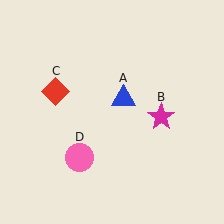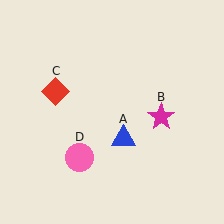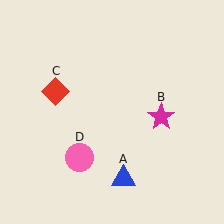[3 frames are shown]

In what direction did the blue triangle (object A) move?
The blue triangle (object A) moved down.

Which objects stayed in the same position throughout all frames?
Magenta star (object B) and red diamond (object C) and pink circle (object D) remained stationary.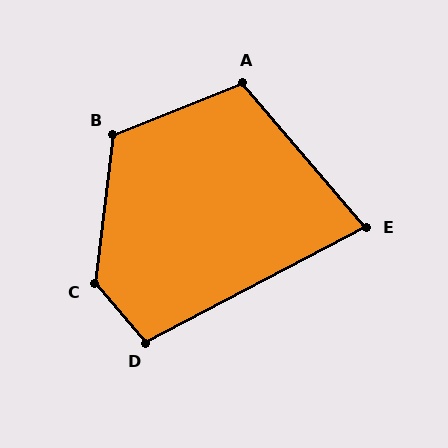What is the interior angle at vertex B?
Approximately 119 degrees (obtuse).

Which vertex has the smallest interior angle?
E, at approximately 77 degrees.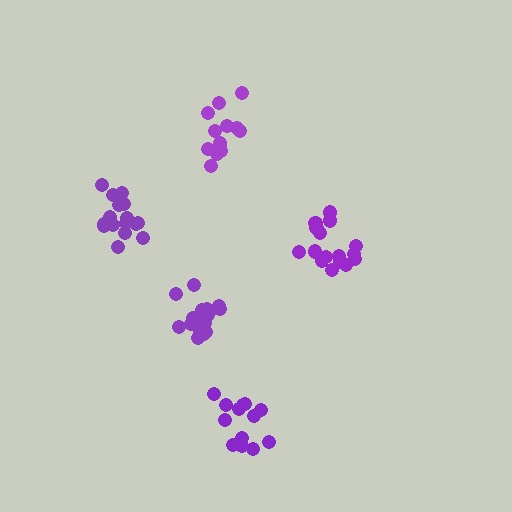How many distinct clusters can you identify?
There are 5 distinct clusters.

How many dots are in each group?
Group 1: 18 dots, Group 2: 13 dots, Group 3: 13 dots, Group 4: 17 dots, Group 5: 17 dots (78 total).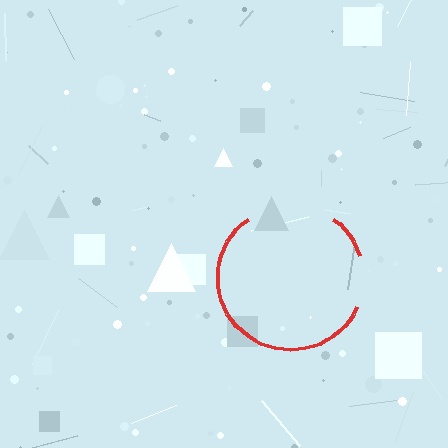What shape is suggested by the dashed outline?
The dashed outline suggests a circle.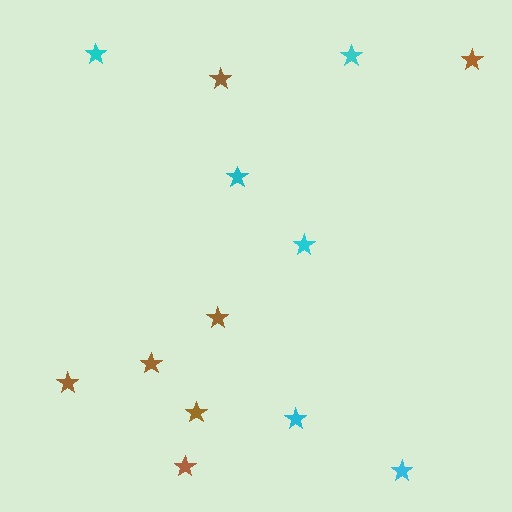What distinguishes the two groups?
There are 2 groups: one group of cyan stars (6) and one group of brown stars (7).